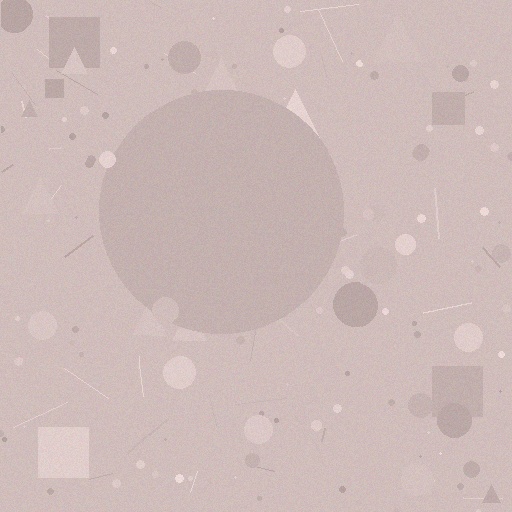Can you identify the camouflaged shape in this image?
The camouflaged shape is a circle.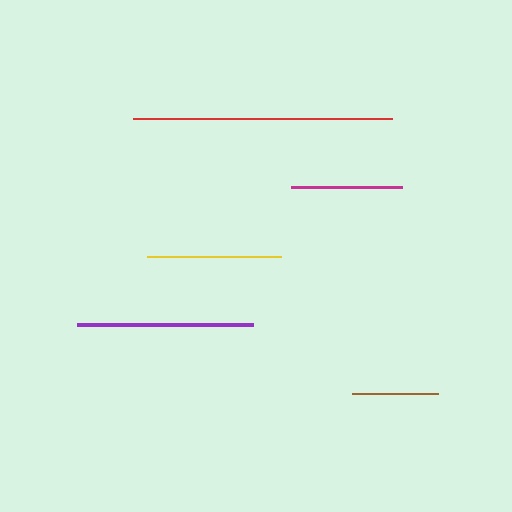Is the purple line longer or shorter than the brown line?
The purple line is longer than the brown line.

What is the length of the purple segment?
The purple segment is approximately 176 pixels long.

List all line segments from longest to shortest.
From longest to shortest: red, purple, yellow, magenta, brown.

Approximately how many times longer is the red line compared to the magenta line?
The red line is approximately 2.3 times the length of the magenta line.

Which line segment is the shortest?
The brown line is the shortest at approximately 86 pixels.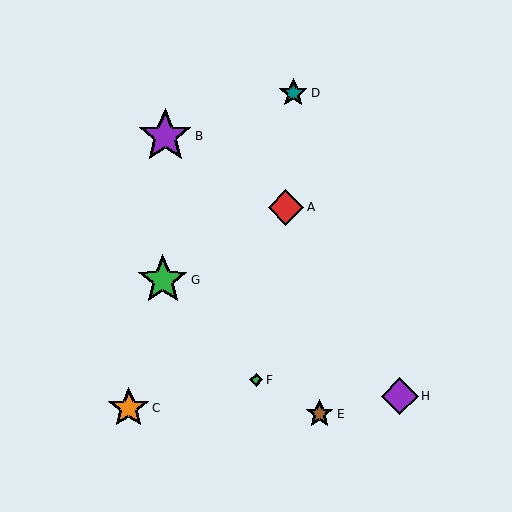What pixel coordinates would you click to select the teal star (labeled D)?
Click at (293, 93) to select the teal star D.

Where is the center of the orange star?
The center of the orange star is at (129, 408).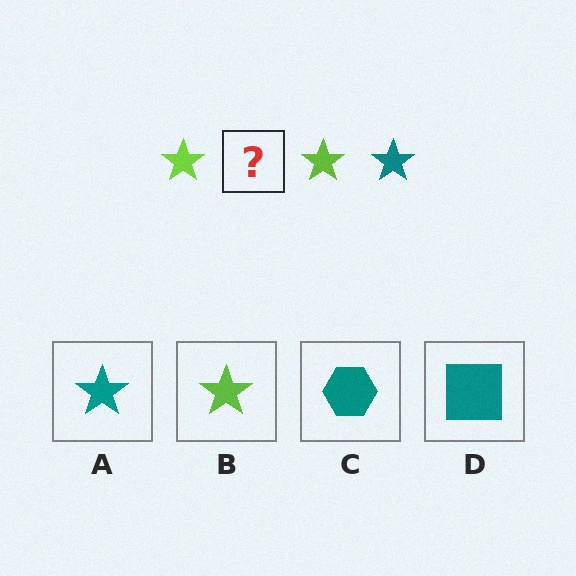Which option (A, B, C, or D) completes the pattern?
A.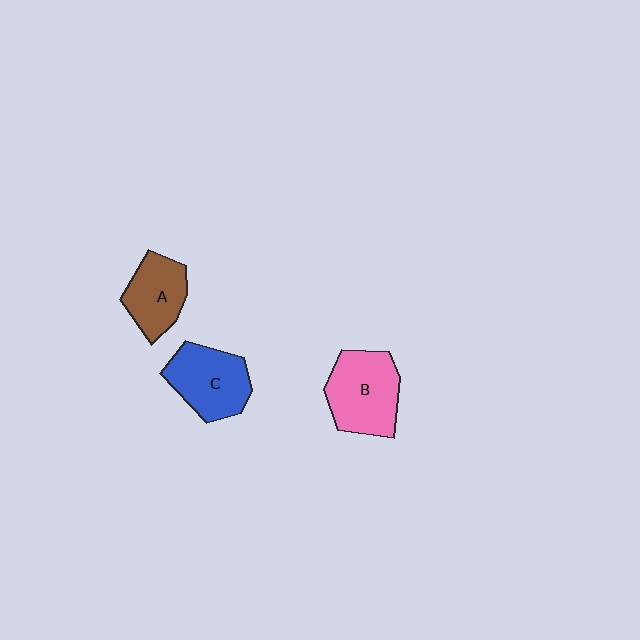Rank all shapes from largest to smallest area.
From largest to smallest: B (pink), C (blue), A (brown).